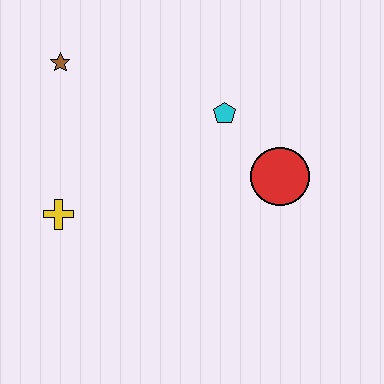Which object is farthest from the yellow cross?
The red circle is farthest from the yellow cross.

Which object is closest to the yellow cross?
The brown star is closest to the yellow cross.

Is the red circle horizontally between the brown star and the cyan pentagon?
No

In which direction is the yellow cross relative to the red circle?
The yellow cross is to the left of the red circle.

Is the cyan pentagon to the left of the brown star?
No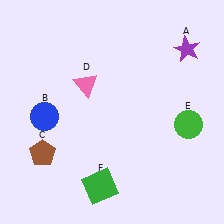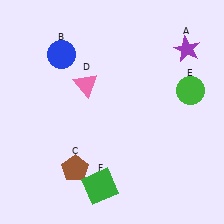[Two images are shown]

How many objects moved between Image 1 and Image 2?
3 objects moved between the two images.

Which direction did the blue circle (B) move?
The blue circle (B) moved up.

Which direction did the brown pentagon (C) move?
The brown pentagon (C) moved right.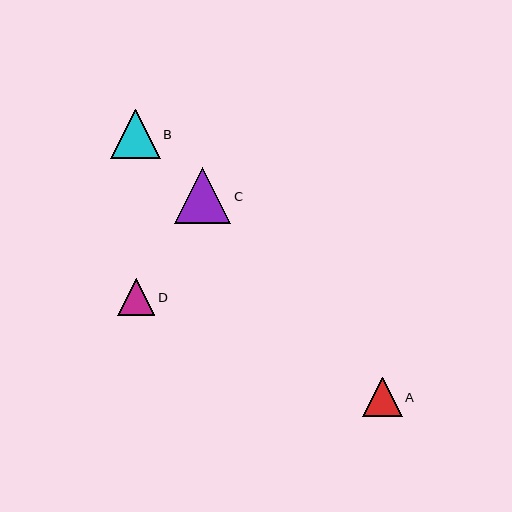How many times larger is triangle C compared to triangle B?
Triangle C is approximately 1.1 times the size of triangle B.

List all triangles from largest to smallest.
From largest to smallest: C, B, A, D.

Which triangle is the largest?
Triangle C is the largest with a size of approximately 56 pixels.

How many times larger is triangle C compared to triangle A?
Triangle C is approximately 1.4 times the size of triangle A.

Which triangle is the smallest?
Triangle D is the smallest with a size of approximately 37 pixels.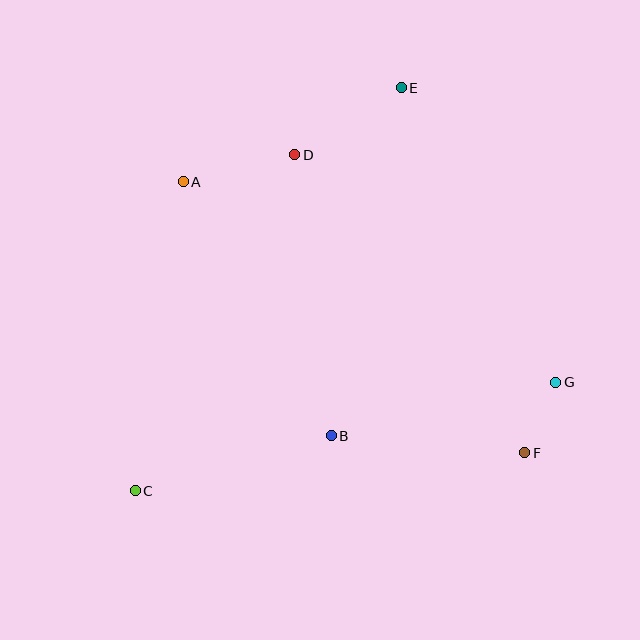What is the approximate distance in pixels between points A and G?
The distance between A and G is approximately 423 pixels.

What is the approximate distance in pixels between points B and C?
The distance between B and C is approximately 203 pixels.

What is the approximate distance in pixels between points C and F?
The distance between C and F is approximately 391 pixels.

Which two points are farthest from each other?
Points C and E are farthest from each other.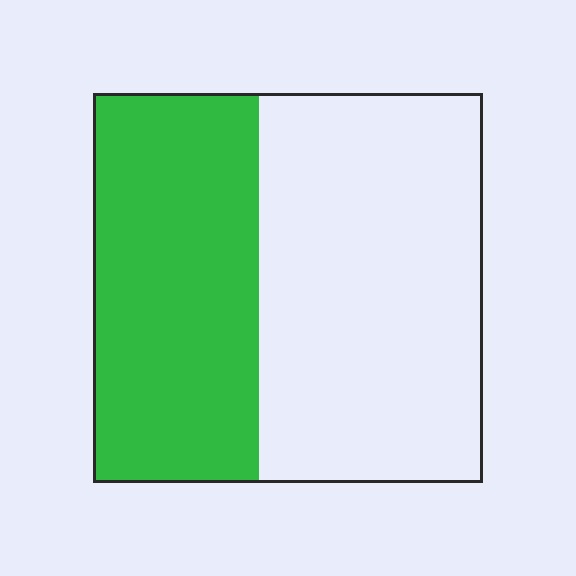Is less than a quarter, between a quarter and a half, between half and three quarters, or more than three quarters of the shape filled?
Between a quarter and a half.